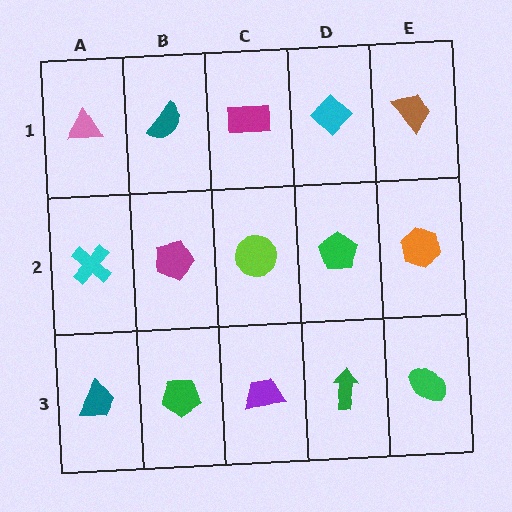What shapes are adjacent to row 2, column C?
A magenta rectangle (row 1, column C), a purple trapezoid (row 3, column C), a magenta pentagon (row 2, column B), a green pentagon (row 2, column D).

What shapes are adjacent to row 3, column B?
A magenta pentagon (row 2, column B), a teal trapezoid (row 3, column A), a purple trapezoid (row 3, column C).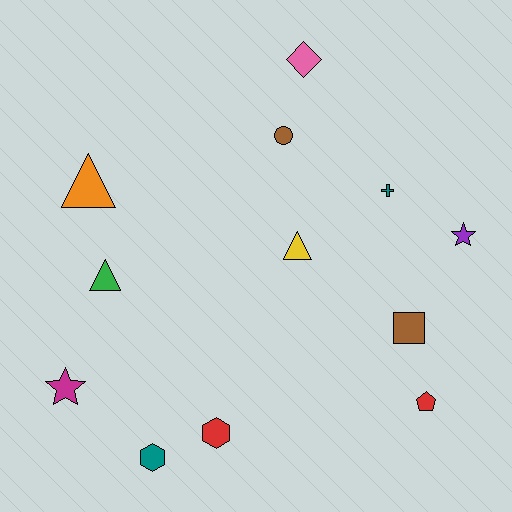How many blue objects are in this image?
There are no blue objects.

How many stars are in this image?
There are 2 stars.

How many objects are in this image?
There are 12 objects.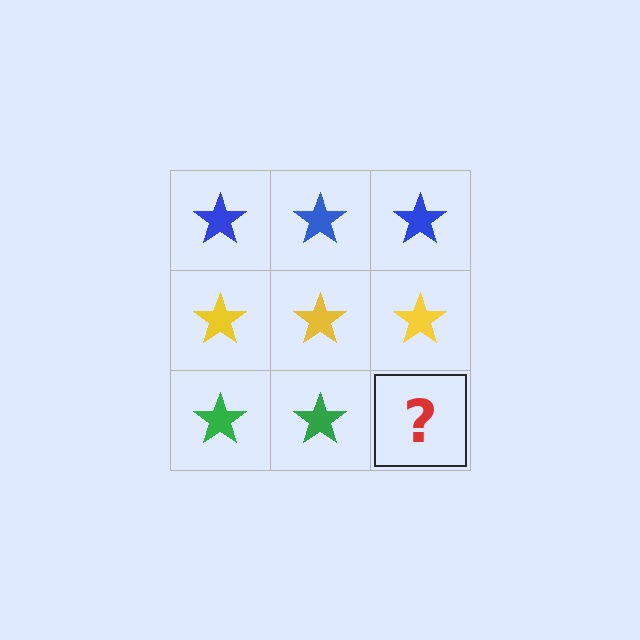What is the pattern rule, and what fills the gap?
The rule is that each row has a consistent color. The gap should be filled with a green star.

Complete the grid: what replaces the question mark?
The question mark should be replaced with a green star.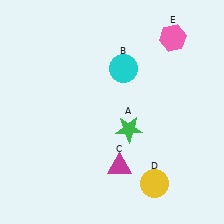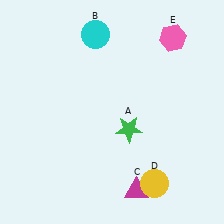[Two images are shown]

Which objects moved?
The objects that moved are: the cyan circle (B), the magenta triangle (C).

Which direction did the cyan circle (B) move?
The cyan circle (B) moved up.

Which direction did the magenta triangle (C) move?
The magenta triangle (C) moved down.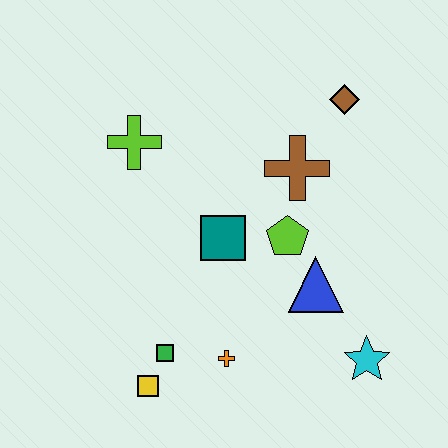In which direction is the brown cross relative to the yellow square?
The brown cross is above the yellow square.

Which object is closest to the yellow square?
The green square is closest to the yellow square.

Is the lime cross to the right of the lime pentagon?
No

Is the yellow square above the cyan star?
No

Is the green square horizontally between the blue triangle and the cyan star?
No